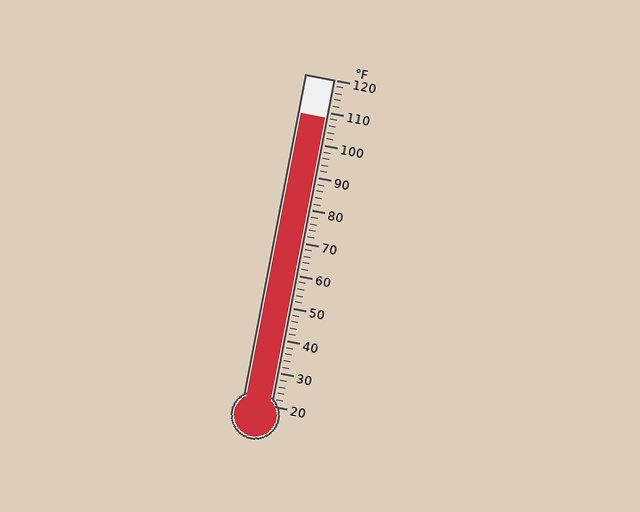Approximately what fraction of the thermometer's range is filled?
The thermometer is filled to approximately 90% of its range.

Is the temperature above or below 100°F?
The temperature is above 100°F.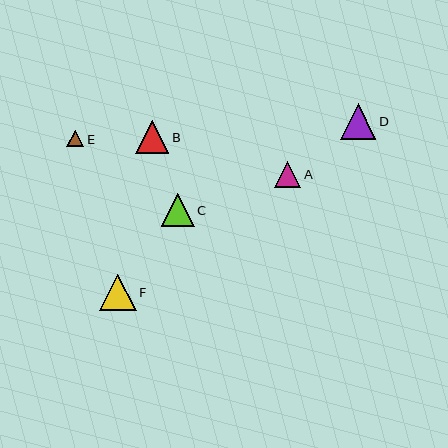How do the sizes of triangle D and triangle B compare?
Triangle D and triangle B are approximately the same size.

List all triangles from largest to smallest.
From largest to smallest: F, D, C, B, A, E.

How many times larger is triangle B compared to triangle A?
Triangle B is approximately 1.3 times the size of triangle A.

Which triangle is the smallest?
Triangle E is the smallest with a size of approximately 17 pixels.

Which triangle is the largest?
Triangle F is the largest with a size of approximately 37 pixels.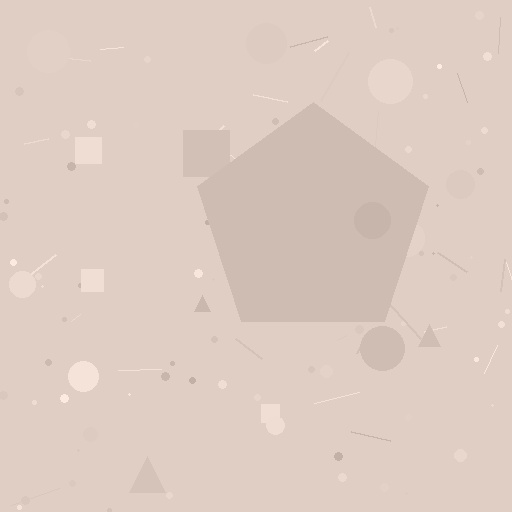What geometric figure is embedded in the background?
A pentagon is embedded in the background.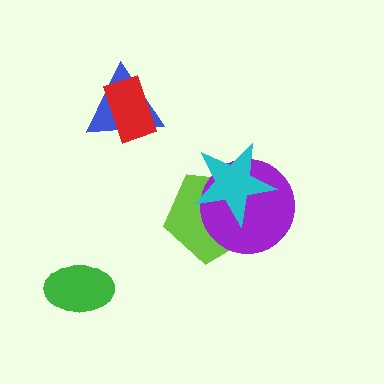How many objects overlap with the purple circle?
2 objects overlap with the purple circle.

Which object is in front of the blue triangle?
The red rectangle is in front of the blue triangle.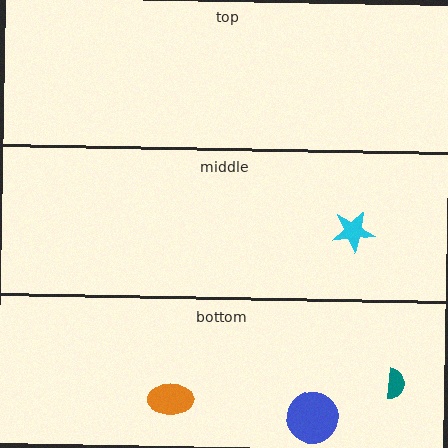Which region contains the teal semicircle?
The bottom region.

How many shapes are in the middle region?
1.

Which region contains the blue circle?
The bottom region.